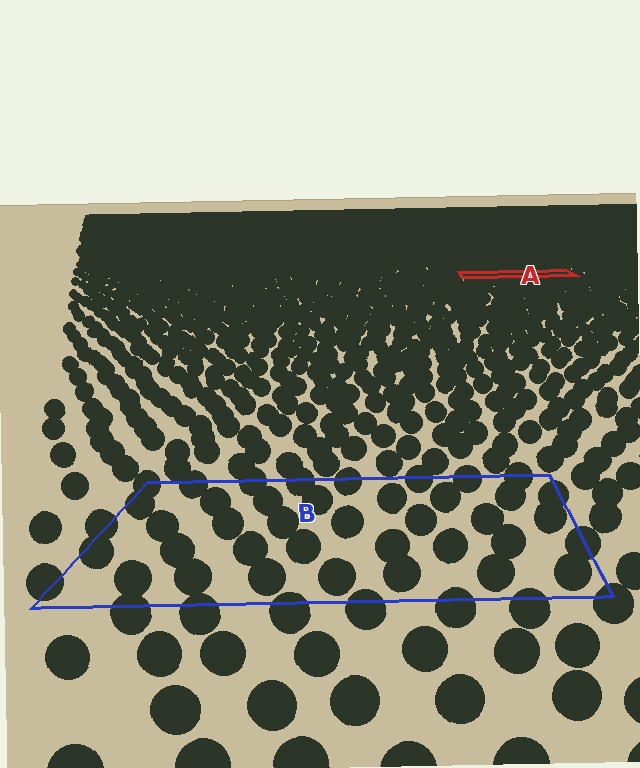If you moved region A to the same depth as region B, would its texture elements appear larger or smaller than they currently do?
They would appear larger. At a closer depth, the same texture elements are projected at a bigger on-screen size.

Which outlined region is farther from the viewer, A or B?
Region A is farther from the viewer — the texture elements inside it appear smaller and more densely packed.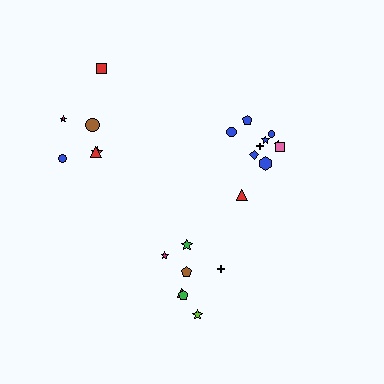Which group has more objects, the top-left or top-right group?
The top-right group.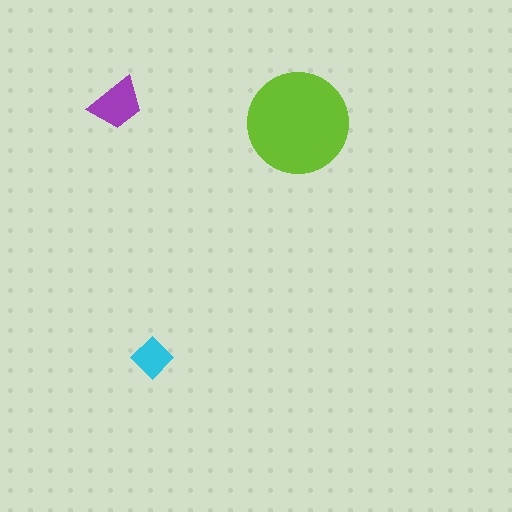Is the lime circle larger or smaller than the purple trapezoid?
Larger.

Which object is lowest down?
The cyan diamond is bottommost.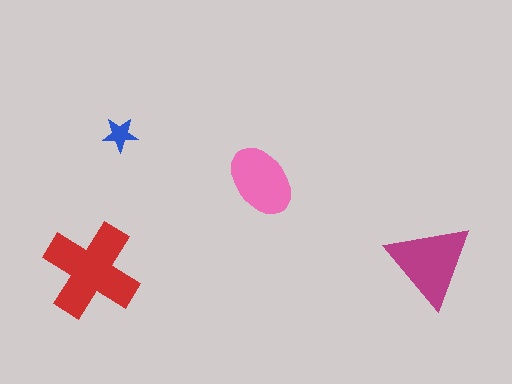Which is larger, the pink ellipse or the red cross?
The red cross.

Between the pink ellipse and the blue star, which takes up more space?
The pink ellipse.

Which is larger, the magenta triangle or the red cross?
The red cross.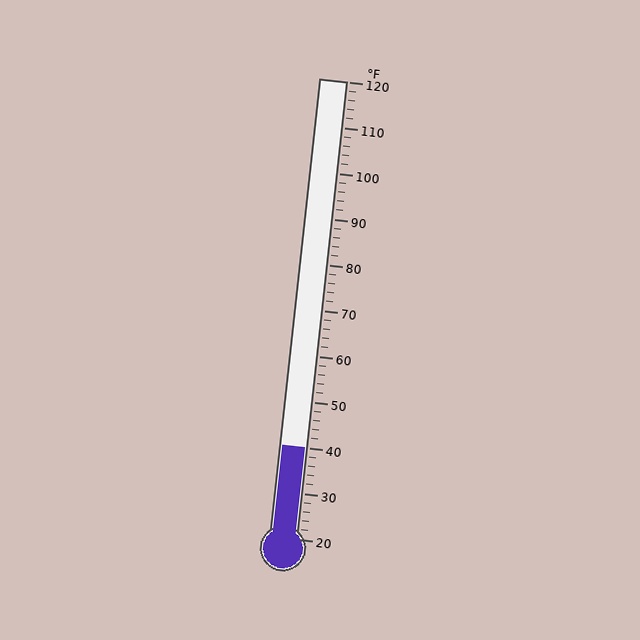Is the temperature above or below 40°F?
The temperature is at 40°F.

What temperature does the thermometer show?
The thermometer shows approximately 40°F.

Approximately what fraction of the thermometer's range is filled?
The thermometer is filled to approximately 20% of its range.